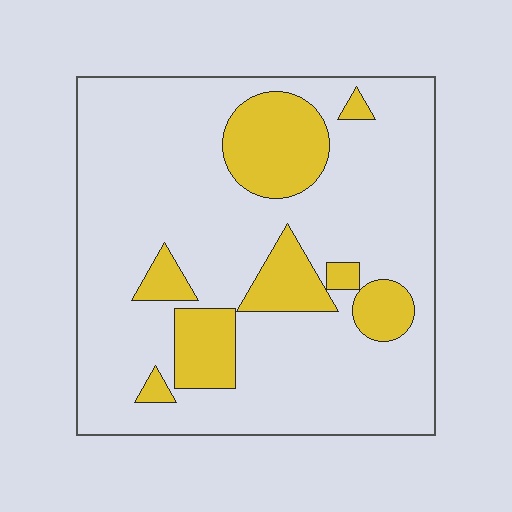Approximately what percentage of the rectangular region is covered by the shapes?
Approximately 20%.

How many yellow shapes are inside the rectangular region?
8.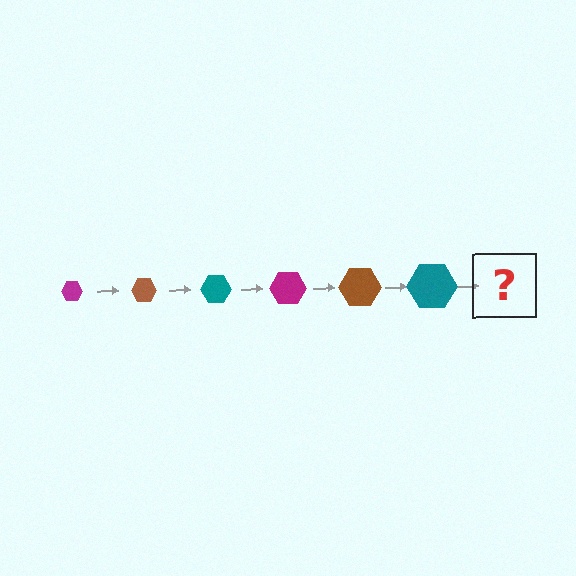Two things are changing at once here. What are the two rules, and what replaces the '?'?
The two rules are that the hexagon grows larger each step and the color cycles through magenta, brown, and teal. The '?' should be a magenta hexagon, larger than the previous one.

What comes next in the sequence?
The next element should be a magenta hexagon, larger than the previous one.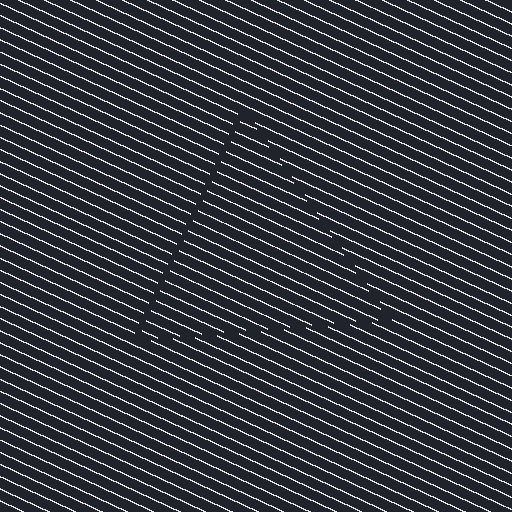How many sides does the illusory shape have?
3 sides — the line-ends trace a triangle.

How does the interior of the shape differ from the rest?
The interior of the shape contains the same grating, shifted by half a period — the contour is defined by the phase discontinuity where line-ends from the inner and outer gratings abut.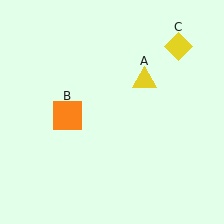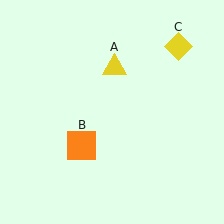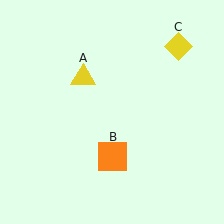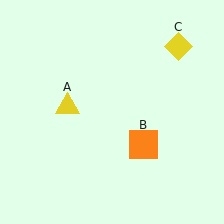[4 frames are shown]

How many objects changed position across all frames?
2 objects changed position: yellow triangle (object A), orange square (object B).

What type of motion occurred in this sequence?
The yellow triangle (object A), orange square (object B) rotated counterclockwise around the center of the scene.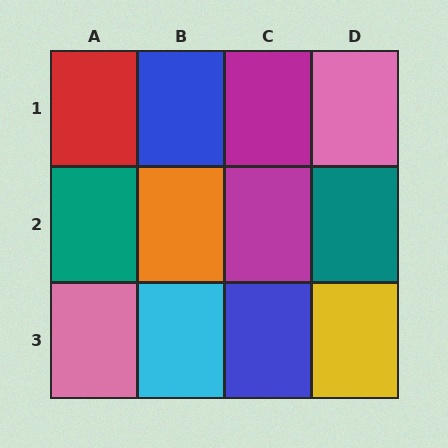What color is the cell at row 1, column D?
Pink.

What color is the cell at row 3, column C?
Blue.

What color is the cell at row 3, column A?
Pink.